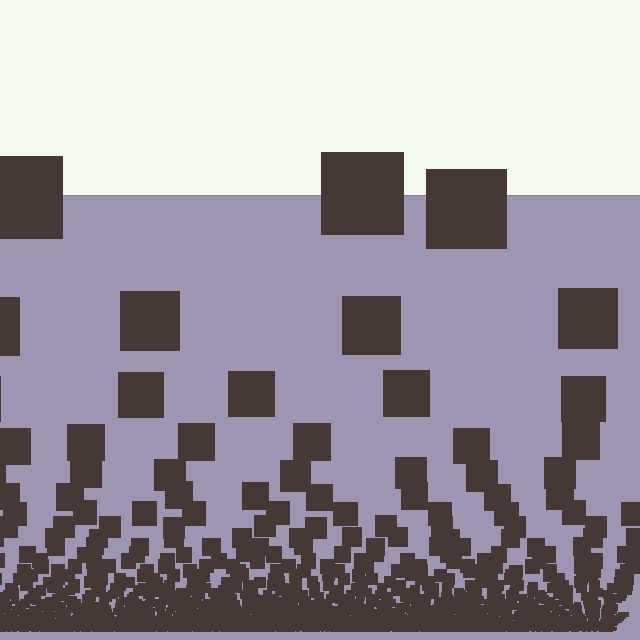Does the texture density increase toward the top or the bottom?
Density increases toward the bottom.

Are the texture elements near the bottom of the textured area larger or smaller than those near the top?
Smaller. The gradient is inverted — elements near the bottom are smaller and denser.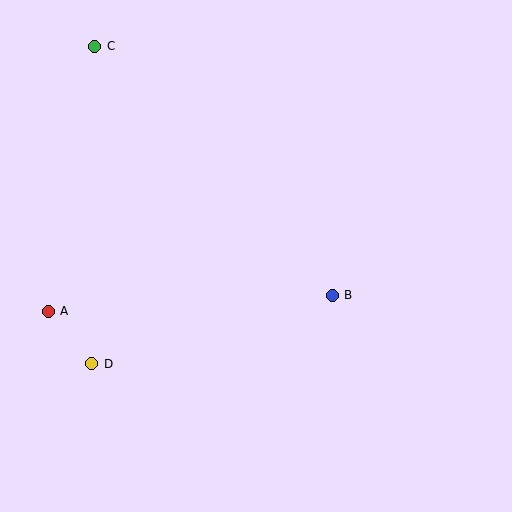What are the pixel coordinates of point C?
Point C is at (95, 46).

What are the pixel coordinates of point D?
Point D is at (92, 364).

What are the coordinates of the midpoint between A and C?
The midpoint between A and C is at (71, 179).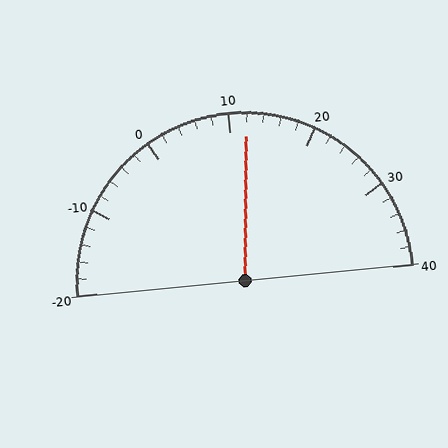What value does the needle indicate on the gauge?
The needle indicates approximately 12.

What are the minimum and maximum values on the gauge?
The gauge ranges from -20 to 40.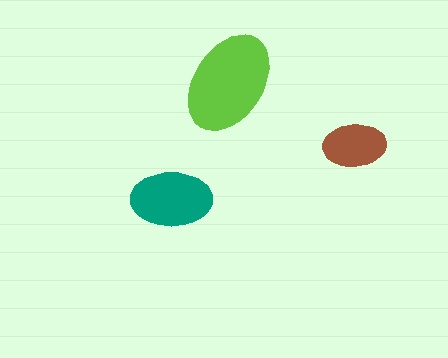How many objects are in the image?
There are 3 objects in the image.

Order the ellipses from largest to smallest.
the lime one, the teal one, the brown one.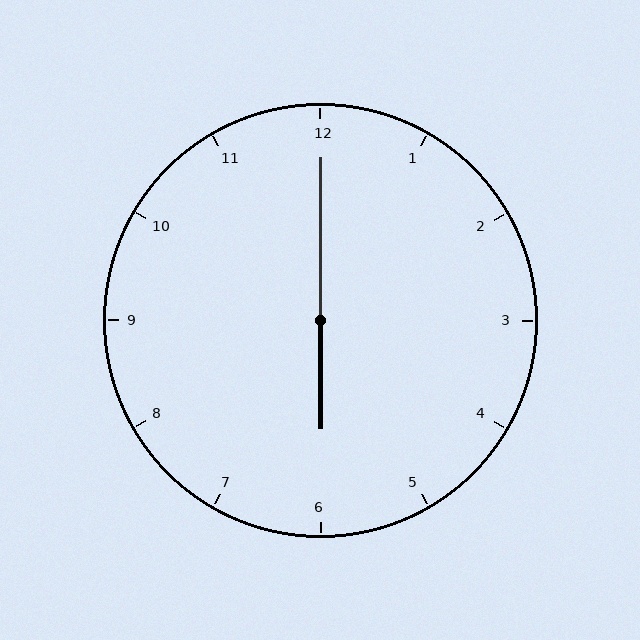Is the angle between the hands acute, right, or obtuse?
It is obtuse.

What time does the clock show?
6:00.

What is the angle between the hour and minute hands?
Approximately 180 degrees.